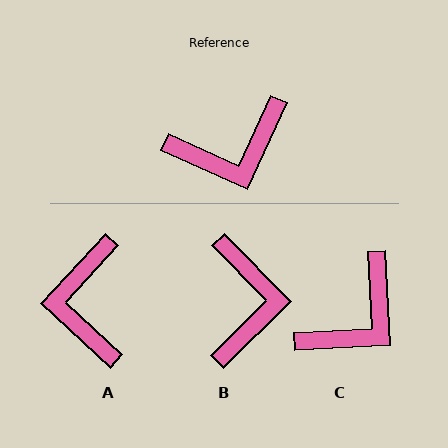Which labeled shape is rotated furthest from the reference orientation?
A, about 108 degrees away.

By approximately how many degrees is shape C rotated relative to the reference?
Approximately 27 degrees counter-clockwise.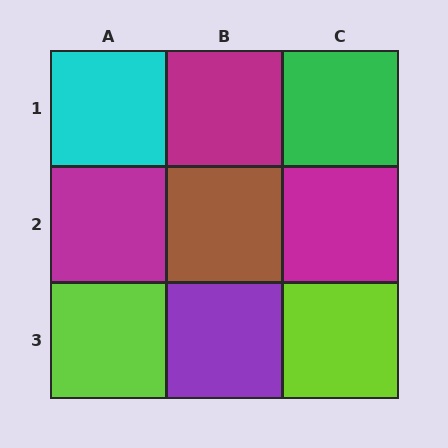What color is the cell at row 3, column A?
Lime.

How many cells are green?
1 cell is green.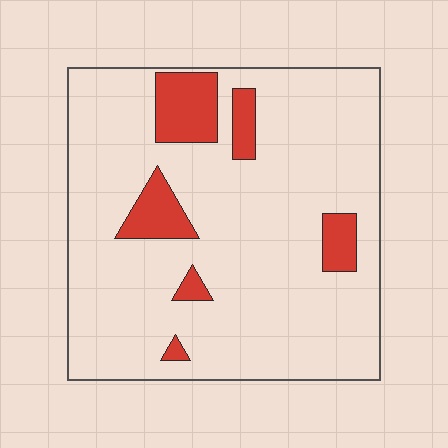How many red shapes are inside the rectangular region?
6.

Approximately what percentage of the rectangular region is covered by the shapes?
Approximately 15%.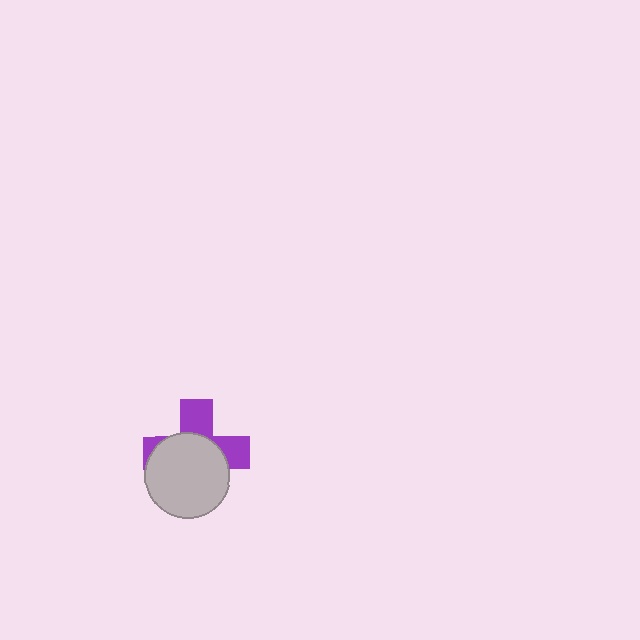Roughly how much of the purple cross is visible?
A small part of it is visible (roughly 40%).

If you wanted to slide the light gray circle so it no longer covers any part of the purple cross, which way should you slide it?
Slide it toward the lower-left — that is the most direct way to separate the two shapes.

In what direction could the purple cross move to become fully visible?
The purple cross could move toward the upper-right. That would shift it out from behind the light gray circle entirely.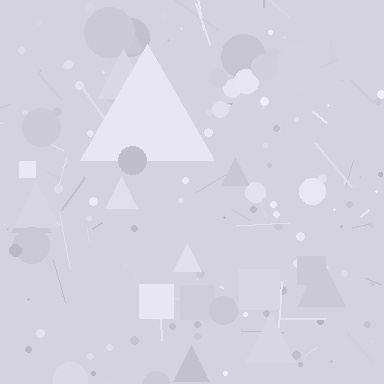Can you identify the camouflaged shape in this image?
The camouflaged shape is a triangle.